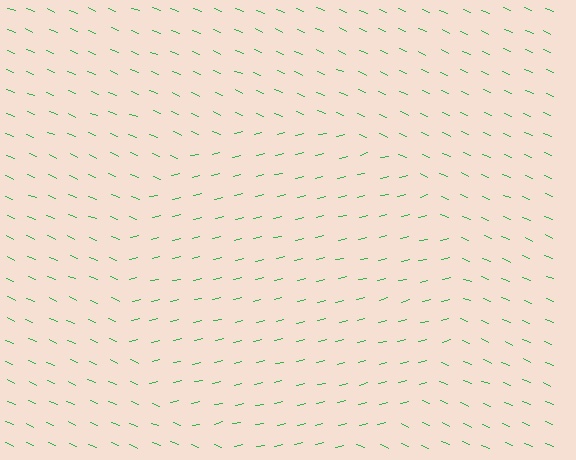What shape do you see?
I see a circle.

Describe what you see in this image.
The image is filled with small green line segments. A circle region in the image has lines oriented differently from the surrounding lines, creating a visible texture boundary.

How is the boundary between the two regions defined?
The boundary is defined purely by a change in line orientation (approximately 37 degrees difference). All lines are the same color and thickness.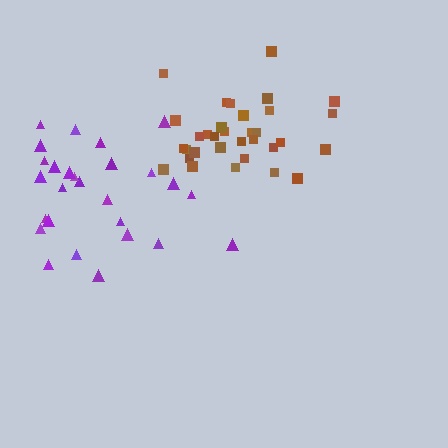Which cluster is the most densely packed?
Brown.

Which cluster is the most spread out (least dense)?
Purple.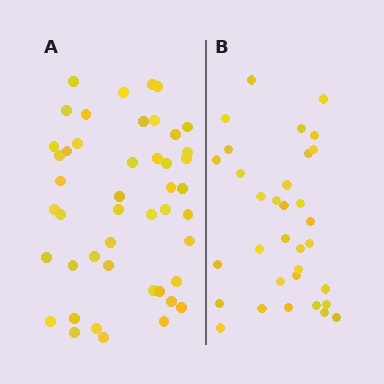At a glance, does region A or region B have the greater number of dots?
Region A (the left region) has more dots.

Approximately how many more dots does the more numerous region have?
Region A has approximately 15 more dots than region B.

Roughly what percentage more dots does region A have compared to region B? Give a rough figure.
About 40% more.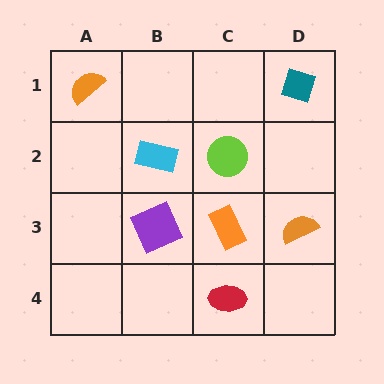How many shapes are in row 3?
3 shapes.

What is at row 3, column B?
A purple square.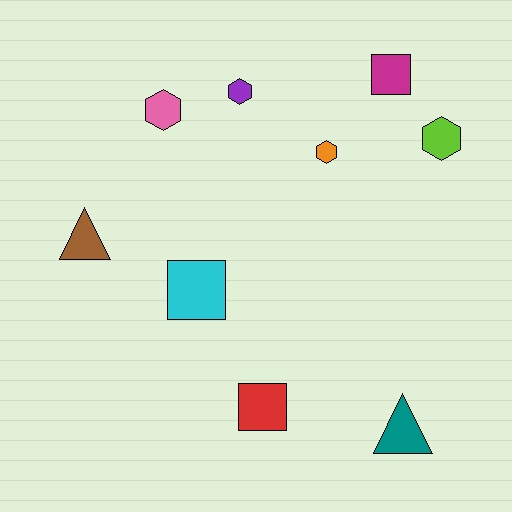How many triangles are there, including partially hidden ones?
There are 2 triangles.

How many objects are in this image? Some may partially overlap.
There are 9 objects.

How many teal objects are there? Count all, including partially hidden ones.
There is 1 teal object.